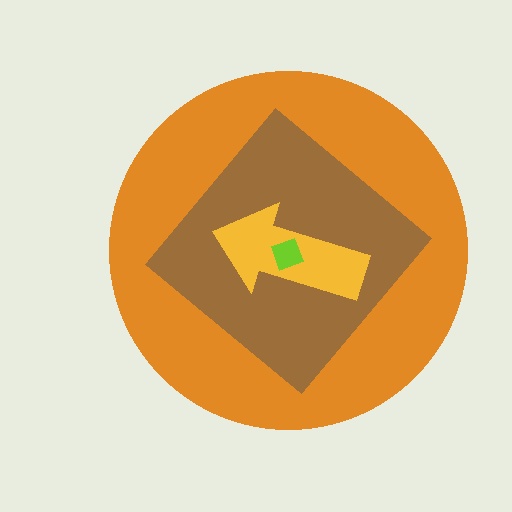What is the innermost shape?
The lime square.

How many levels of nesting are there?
4.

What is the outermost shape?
The orange circle.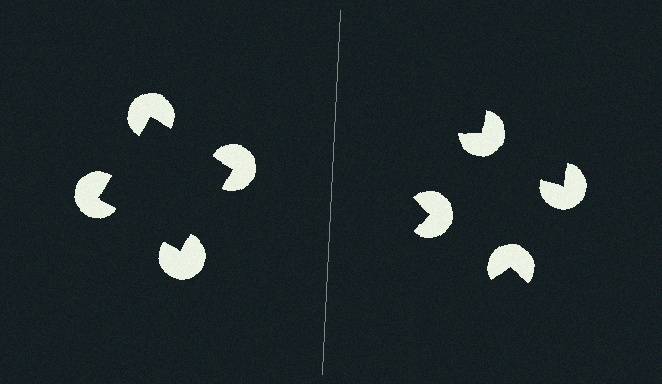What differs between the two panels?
The pac-man discs are positioned identically on both sides; only the wedge orientations differ. On the left they align to a square; on the right they are misaligned.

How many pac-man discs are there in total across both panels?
8 — 4 on each side.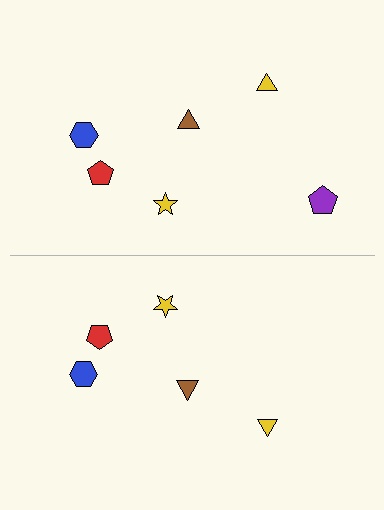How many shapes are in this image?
There are 11 shapes in this image.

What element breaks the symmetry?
A purple pentagon is missing from the bottom side.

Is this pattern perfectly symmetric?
No, the pattern is not perfectly symmetric. A purple pentagon is missing from the bottom side.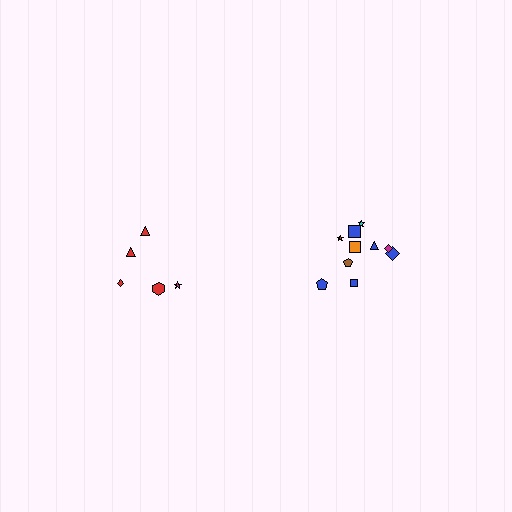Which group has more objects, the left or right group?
The right group.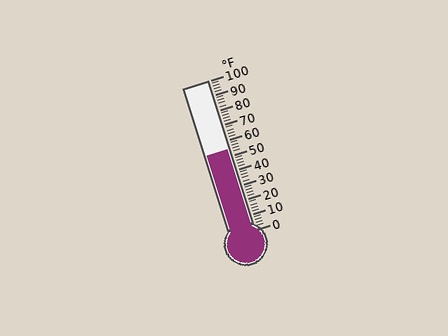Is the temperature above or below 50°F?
The temperature is above 50°F.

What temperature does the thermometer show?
The thermometer shows approximately 54°F.